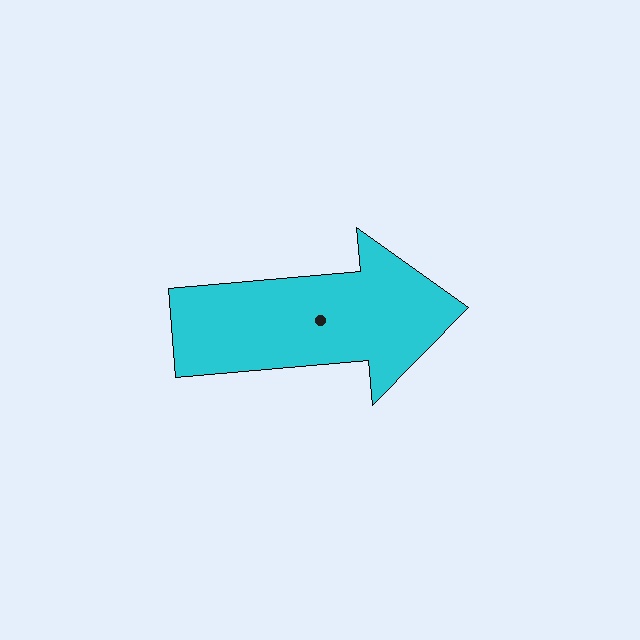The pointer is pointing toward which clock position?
Roughly 3 o'clock.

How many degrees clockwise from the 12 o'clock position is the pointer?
Approximately 85 degrees.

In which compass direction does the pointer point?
East.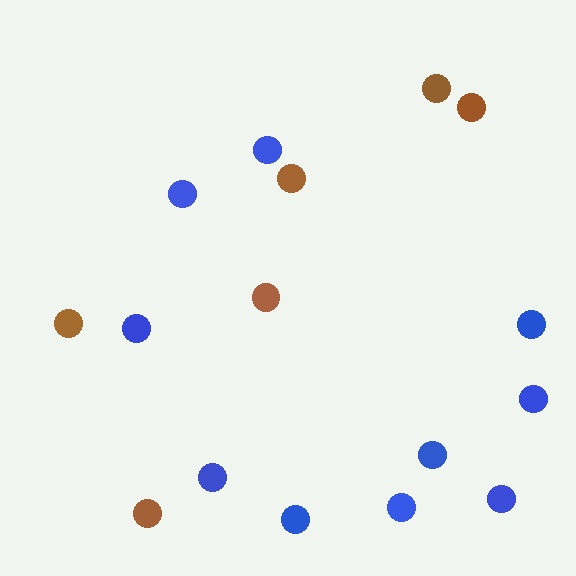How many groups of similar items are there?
There are 2 groups: one group of blue circles (10) and one group of brown circles (6).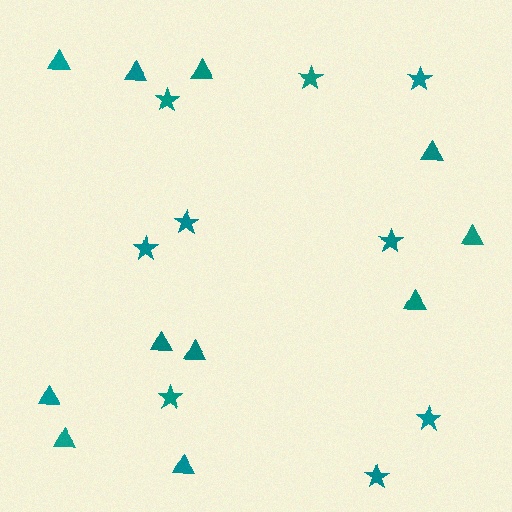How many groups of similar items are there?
There are 2 groups: one group of triangles (11) and one group of stars (9).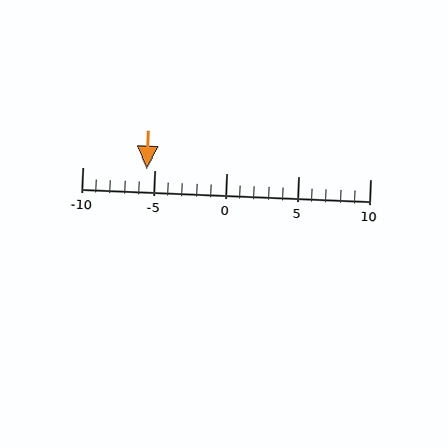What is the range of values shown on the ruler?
The ruler shows values from -10 to 10.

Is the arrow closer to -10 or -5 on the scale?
The arrow is closer to -5.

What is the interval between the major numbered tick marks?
The major tick marks are spaced 5 units apart.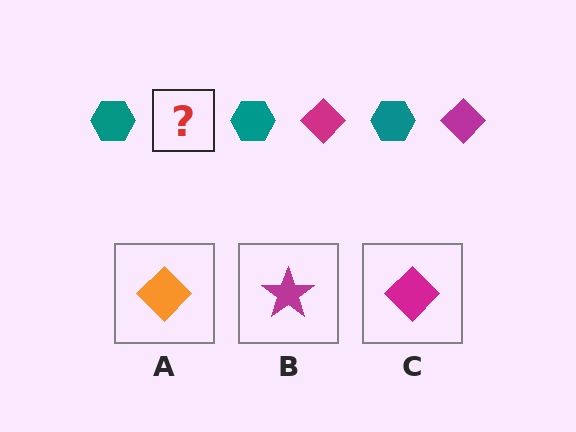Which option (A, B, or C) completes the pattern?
C.